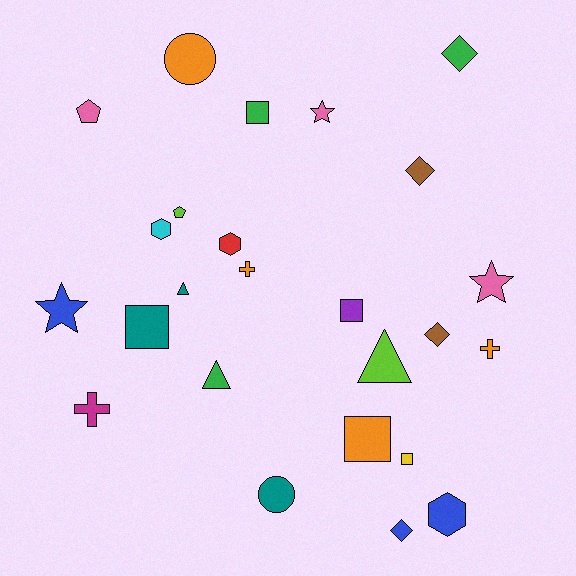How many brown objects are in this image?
There are 2 brown objects.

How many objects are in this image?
There are 25 objects.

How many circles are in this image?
There are 2 circles.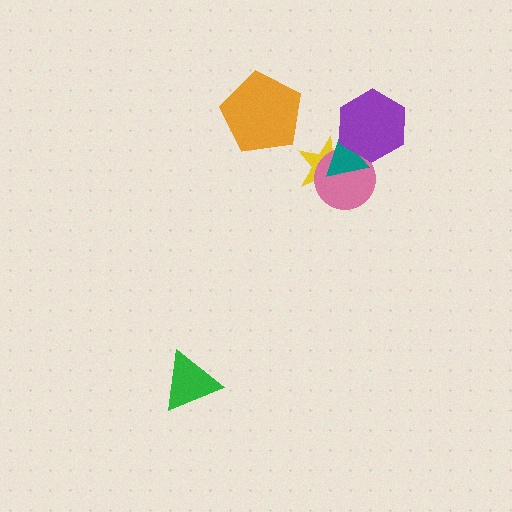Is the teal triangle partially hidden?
Yes, it is partially covered by another shape.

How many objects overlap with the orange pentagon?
0 objects overlap with the orange pentagon.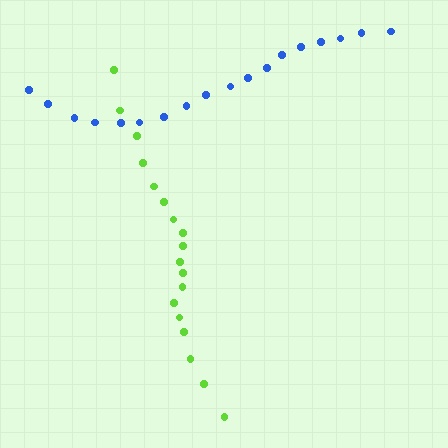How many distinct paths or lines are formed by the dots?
There are 2 distinct paths.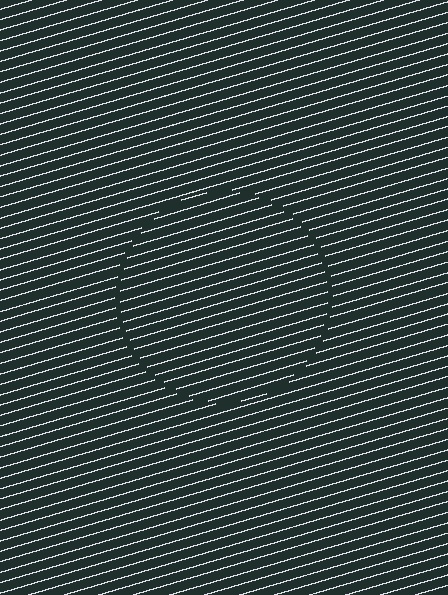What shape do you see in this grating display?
An illusory circle. The interior of the shape contains the same grating, shifted by half a period — the contour is defined by the phase discontinuity where line-ends from the inner and outer gratings abut.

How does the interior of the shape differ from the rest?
The interior of the shape contains the same grating, shifted by half a period — the contour is defined by the phase discontinuity where line-ends from the inner and outer gratings abut.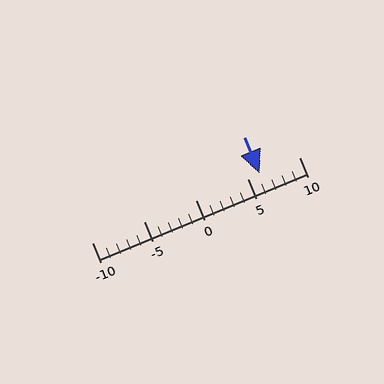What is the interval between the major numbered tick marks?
The major tick marks are spaced 5 units apart.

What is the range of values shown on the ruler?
The ruler shows values from -10 to 10.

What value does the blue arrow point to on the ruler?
The blue arrow points to approximately 6.